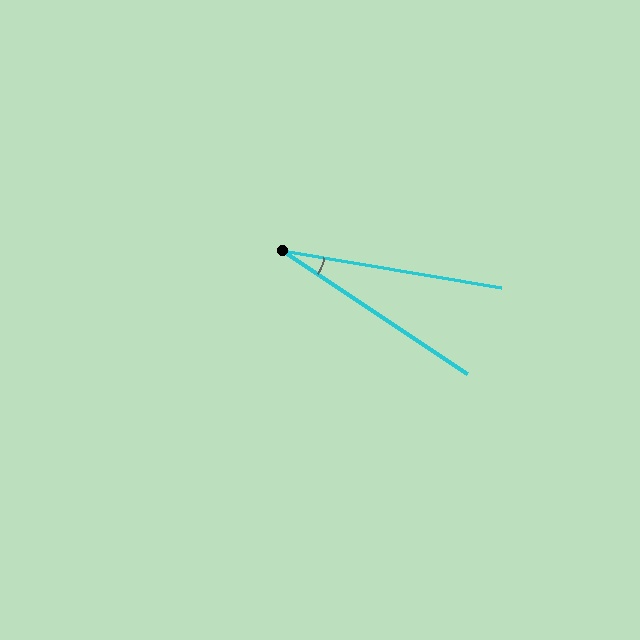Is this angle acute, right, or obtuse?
It is acute.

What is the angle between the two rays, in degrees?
Approximately 24 degrees.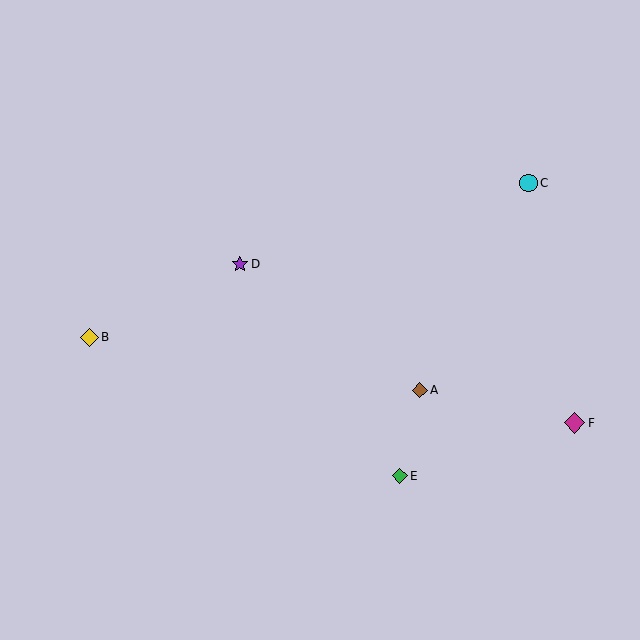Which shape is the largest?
The magenta diamond (labeled F) is the largest.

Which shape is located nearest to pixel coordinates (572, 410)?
The magenta diamond (labeled F) at (575, 423) is nearest to that location.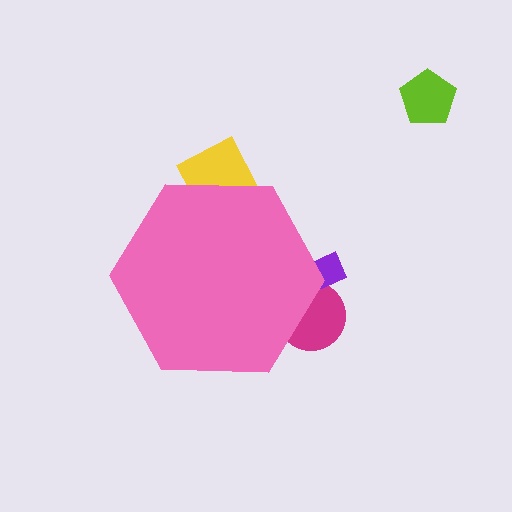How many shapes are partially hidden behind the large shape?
3 shapes are partially hidden.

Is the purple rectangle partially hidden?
Yes, the purple rectangle is partially hidden behind the pink hexagon.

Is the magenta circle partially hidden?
Yes, the magenta circle is partially hidden behind the pink hexagon.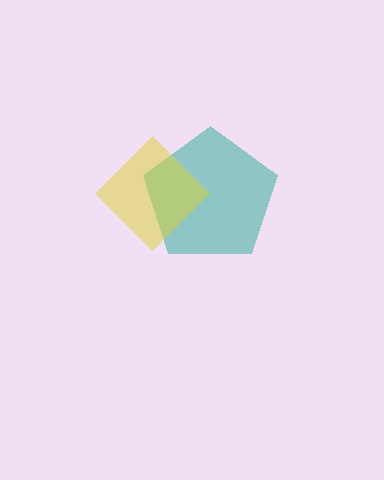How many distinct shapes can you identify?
There are 2 distinct shapes: a teal pentagon, a yellow diamond.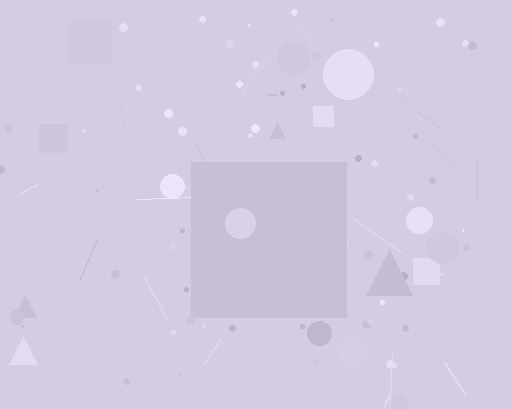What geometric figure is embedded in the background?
A square is embedded in the background.